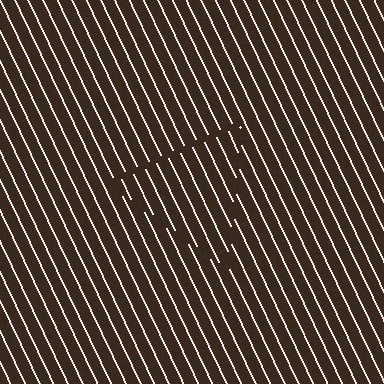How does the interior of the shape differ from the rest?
The interior of the shape contains the same grating, shifted by half a period — the contour is defined by the phase discontinuity where line-ends from the inner and outer gratings abut.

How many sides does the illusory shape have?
3 sides — the line-ends trace a triangle.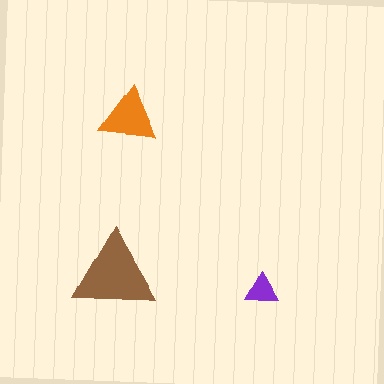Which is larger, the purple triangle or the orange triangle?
The orange one.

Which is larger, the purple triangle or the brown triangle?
The brown one.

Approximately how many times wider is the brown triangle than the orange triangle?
About 1.5 times wider.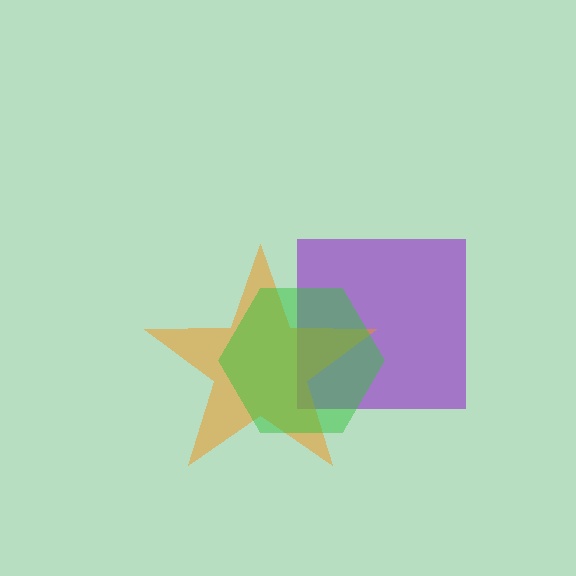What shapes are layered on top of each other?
The layered shapes are: a purple square, an orange star, a green hexagon.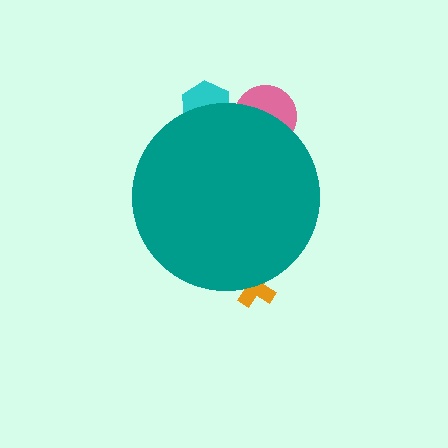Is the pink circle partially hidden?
Yes, the pink circle is partially hidden behind the teal circle.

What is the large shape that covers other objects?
A teal circle.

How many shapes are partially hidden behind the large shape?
3 shapes are partially hidden.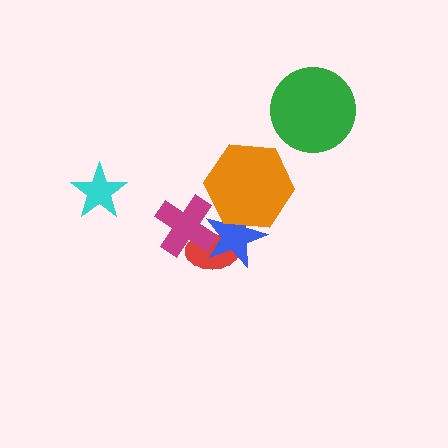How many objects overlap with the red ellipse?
2 objects overlap with the red ellipse.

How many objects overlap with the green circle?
0 objects overlap with the green circle.